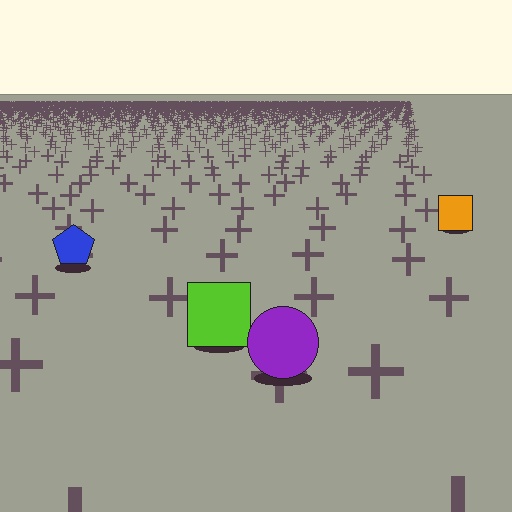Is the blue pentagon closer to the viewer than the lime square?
No. The lime square is closer — you can tell from the texture gradient: the ground texture is coarser near it.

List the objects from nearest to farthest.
From nearest to farthest: the purple circle, the lime square, the blue pentagon, the orange square.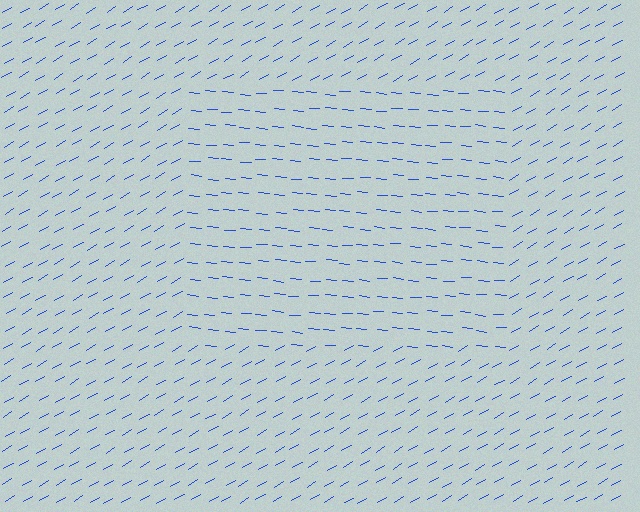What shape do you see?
I see a rectangle.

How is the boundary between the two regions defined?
The boundary is defined purely by a change in line orientation (approximately 35 degrees difference). All lines are the same color and thickness.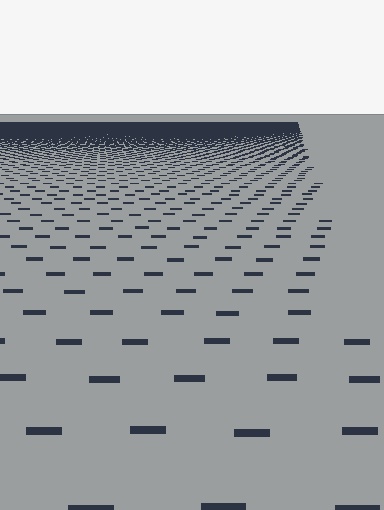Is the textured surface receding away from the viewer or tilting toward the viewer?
The surface is receding away from the viewer. Texture elements get smaller and denser toward the top.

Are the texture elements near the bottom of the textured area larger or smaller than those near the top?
Larger. Near the bottom, elements are closer to the viewer and appear at a bigger on-screen size.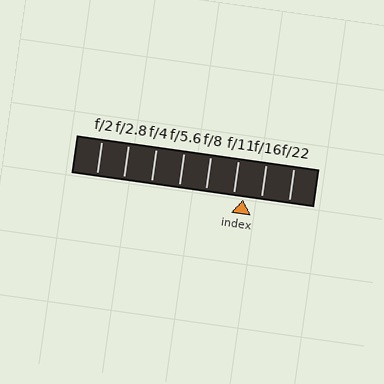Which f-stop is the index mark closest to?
The index mark is closest to f/11.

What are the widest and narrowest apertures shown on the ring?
The widest aperture shown is f/2 and the narrowest is f/22.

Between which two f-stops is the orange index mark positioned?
The index mark is between f/11 and f/16.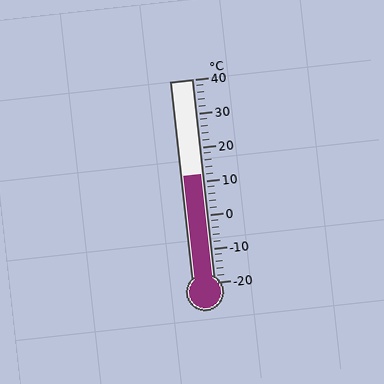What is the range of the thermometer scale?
The thermometer scale ranges from -20°C to 40°C.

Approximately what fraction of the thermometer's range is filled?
The thermometer is filled to approximately 55% of its range.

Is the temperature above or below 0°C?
The temperature is above 0°C.